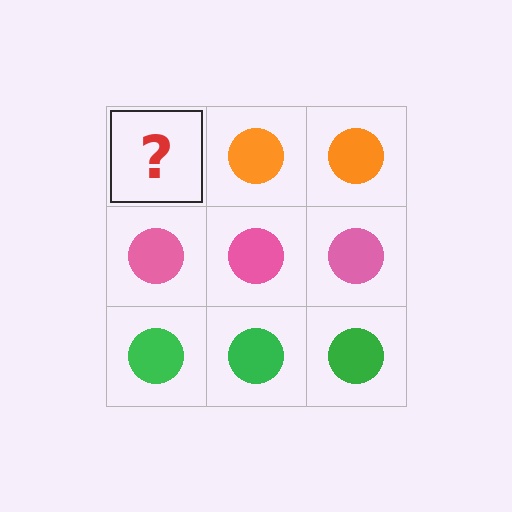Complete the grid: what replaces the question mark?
The question mark should be replaced with an orange circle.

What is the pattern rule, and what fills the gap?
The rule is that each row has a consistent color. The gap should be filled with an orange circle.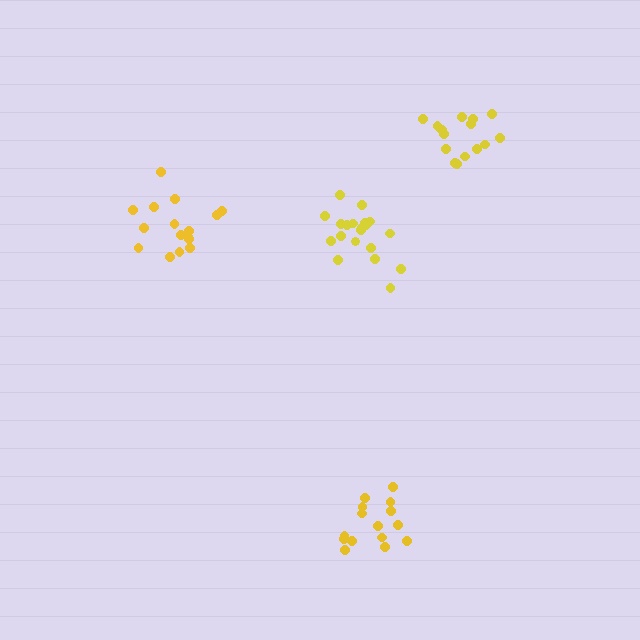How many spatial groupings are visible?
There are 4 spatial groupings.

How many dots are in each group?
Group 1: 16 dots, Group 2: 15 dots, Group 3: 20 dots, Group 4: 15 dots (66 total).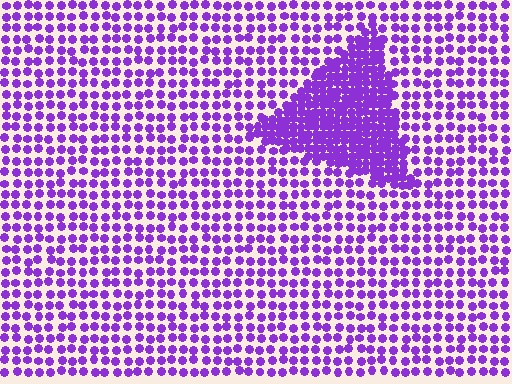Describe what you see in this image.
The image contains small purple elements arranged at two different densities. A triangle-shaped region is visible where the elements are more densely packed than the surrounding area.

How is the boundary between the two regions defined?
The boundary is defined by a change in element density (approximately 2.3x ratio). All elements are the same color, size, and shape.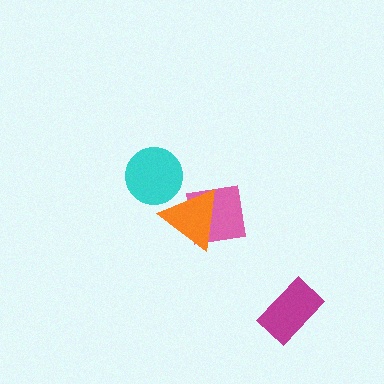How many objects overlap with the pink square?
1 object overlaps with the pink square.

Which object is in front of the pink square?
The orange triangle is in front of the pink square.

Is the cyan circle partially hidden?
No, no other shape covers it.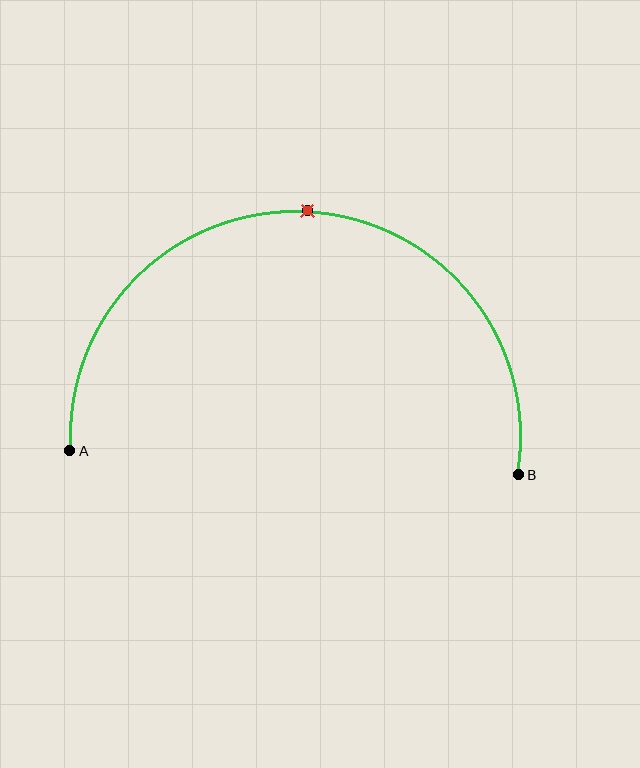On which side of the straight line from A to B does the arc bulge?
The arc bulges above the straight line connecting A and B.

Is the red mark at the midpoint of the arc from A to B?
Yes. The red mark lies on the arc at equal arc-length from both A and B — it is the arc midpoint.